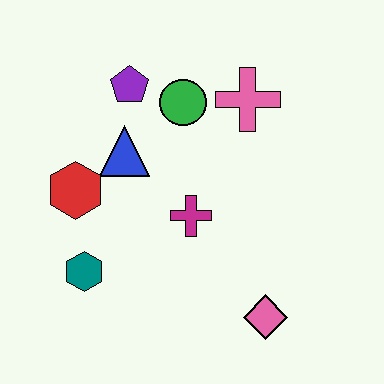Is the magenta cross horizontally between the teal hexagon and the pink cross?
Yes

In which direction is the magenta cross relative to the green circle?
The magenta cross is below the green circle.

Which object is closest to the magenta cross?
The blue triangle is closest to the magenta cross.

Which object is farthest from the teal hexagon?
The pink cross is farthest from the teal hexagon.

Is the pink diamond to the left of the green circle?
No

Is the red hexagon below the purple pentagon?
Yes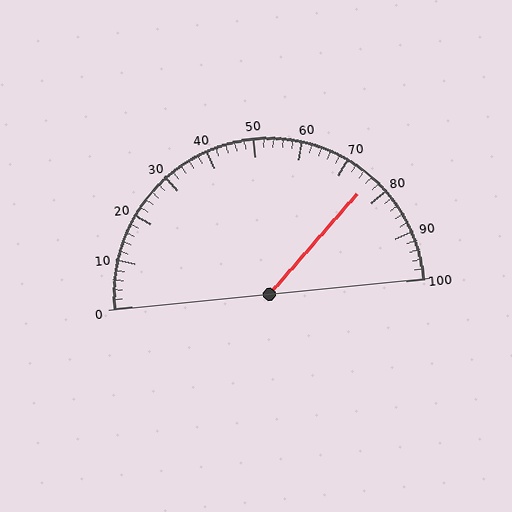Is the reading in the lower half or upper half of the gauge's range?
The reading is in the upper half of the range (0 to 100).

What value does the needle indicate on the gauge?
The needle indicates approximately 76.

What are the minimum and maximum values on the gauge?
The gauge ranges from 0 to 100.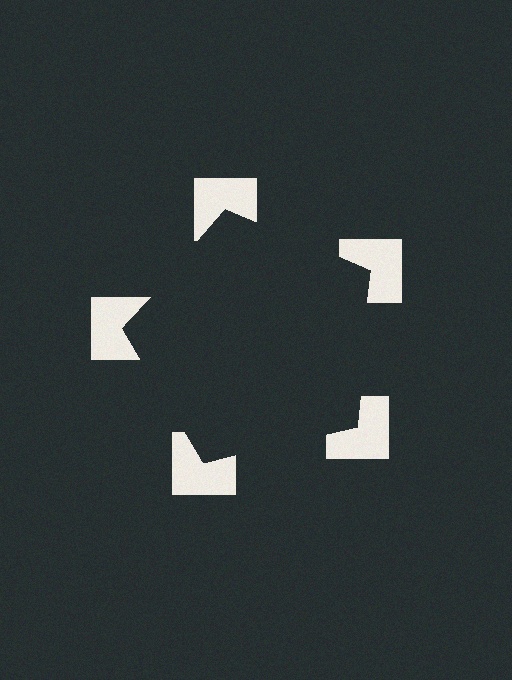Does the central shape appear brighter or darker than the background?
It typically appears slightly darker than the background, even though no actual brightness change is drawn.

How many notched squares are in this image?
There are 5 — one at each vertex of the illusory pentagon.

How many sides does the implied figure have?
5 sides.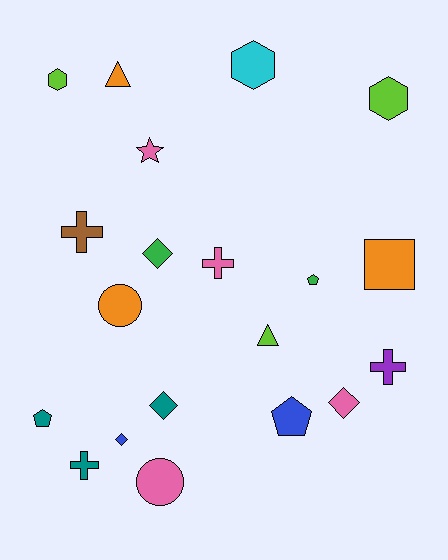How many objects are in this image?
There are 20 objects.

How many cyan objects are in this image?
There is 1 cyan object.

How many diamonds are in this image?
There are 4 diamonds.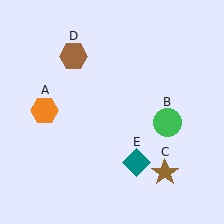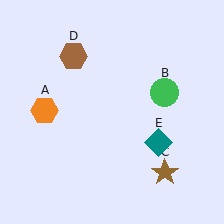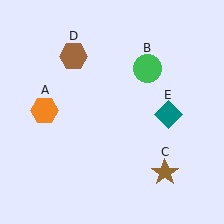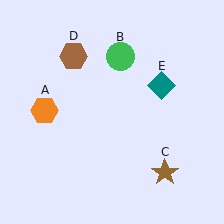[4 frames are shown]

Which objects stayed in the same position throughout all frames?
Orange hexagon (object A) and brown star (object C) and brown hexagon (object D) remained stationary.